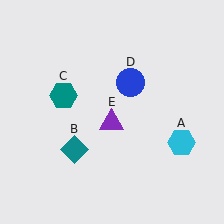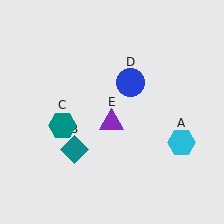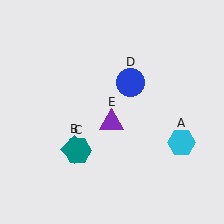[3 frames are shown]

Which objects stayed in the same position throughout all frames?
Cyan hexagon (object A) and teal diamond (object B) and blue circle (object D) and purple triangle (object E) remained stationary.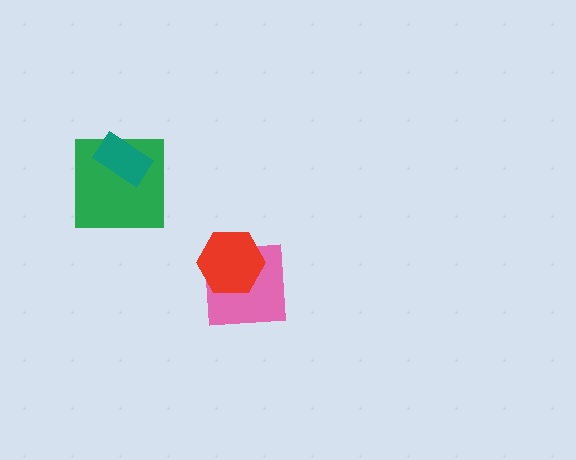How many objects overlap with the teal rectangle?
1 object overlaps with the teal rectangle.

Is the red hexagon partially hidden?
No, no other shape covers it.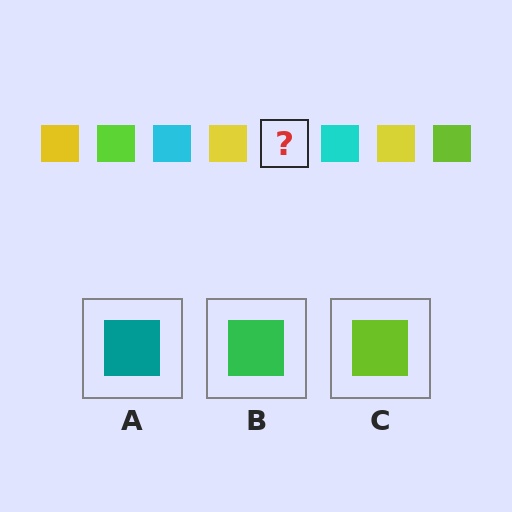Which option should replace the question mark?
Option C.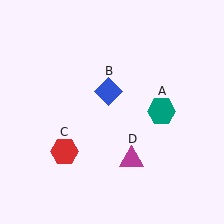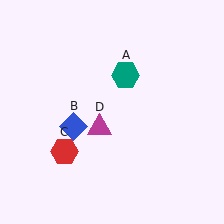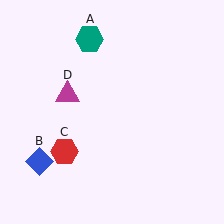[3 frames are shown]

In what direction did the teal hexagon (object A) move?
The teal hexagon (object A) moved up and to the left.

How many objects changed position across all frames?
3 objects changed position: teal hexagon (object A), blue diamond (object B), magenta triangle (object D).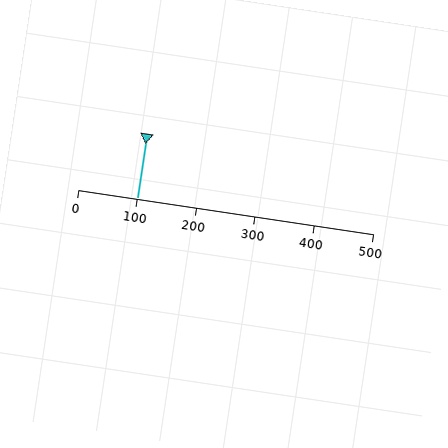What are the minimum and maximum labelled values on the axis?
The axis runs from 0 to 500.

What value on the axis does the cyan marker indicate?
The marker indicates approximately 100.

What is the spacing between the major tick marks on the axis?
The major ticks are spaced 100 apart.